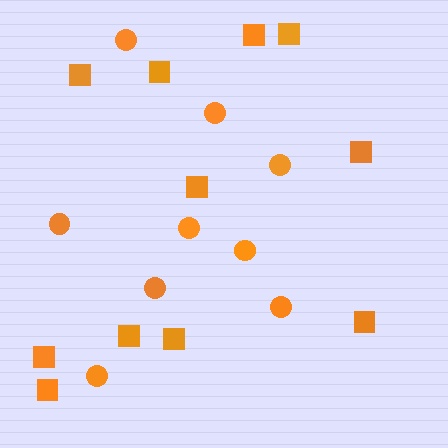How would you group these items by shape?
There are 2 groups: one group of squares (11) and one group of circles (9).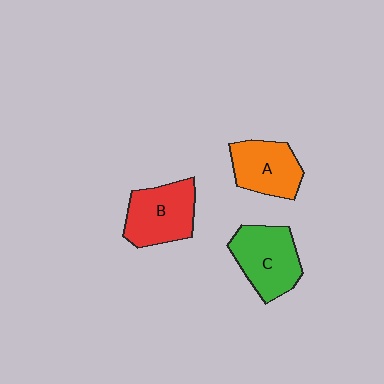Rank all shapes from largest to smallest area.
From largest to smallest: C (green), B (red), A (orange).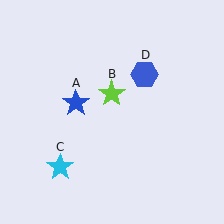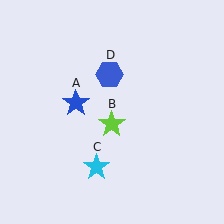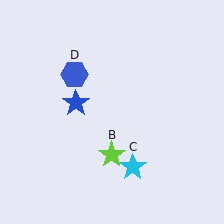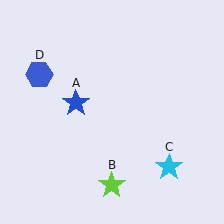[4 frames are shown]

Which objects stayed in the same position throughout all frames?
Blue star (object A) remained stationary.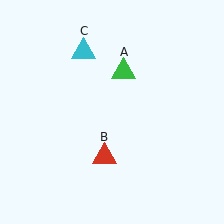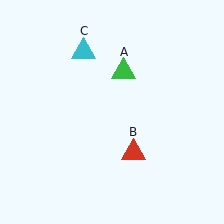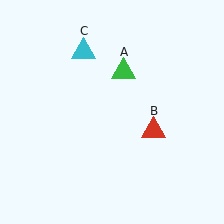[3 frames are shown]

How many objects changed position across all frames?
1 object changed position: red triangle (object B).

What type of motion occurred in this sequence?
The red triangle (object B) rotated counterclockwise around the center of the scene.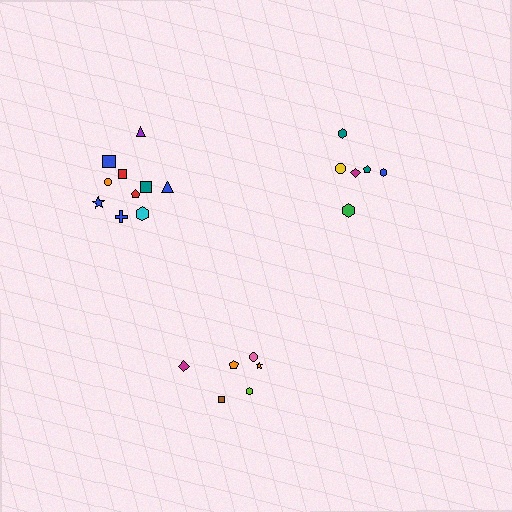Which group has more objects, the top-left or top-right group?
The top-left group.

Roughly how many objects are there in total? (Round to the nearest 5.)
Roughly 20 objects in total.